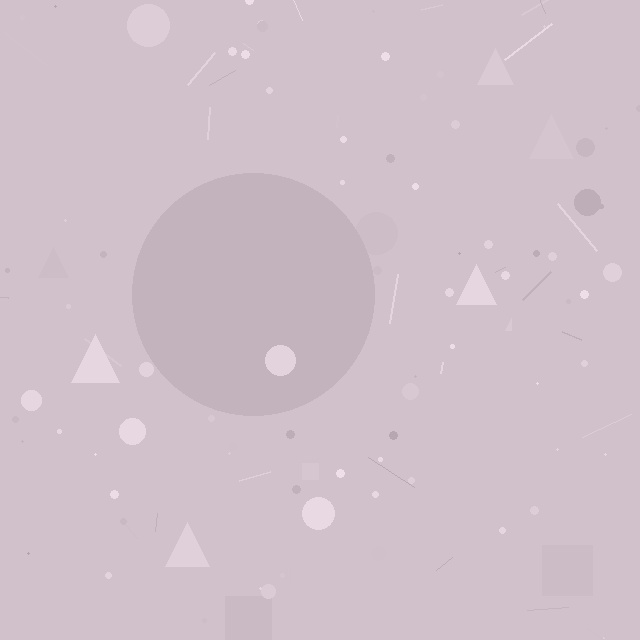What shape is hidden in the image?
A circle is hidden in the image.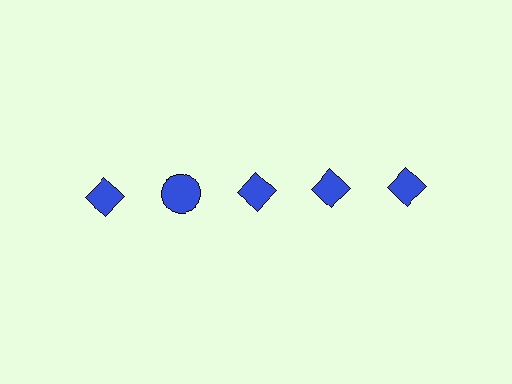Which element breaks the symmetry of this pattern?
The blue circle in the top row, second from left column breaks the symmetry. All other shapes are blue diamonds.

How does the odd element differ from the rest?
It has a different shape: circle instead of diamond.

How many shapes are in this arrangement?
There are 5 shapes arranged in a grid pattern.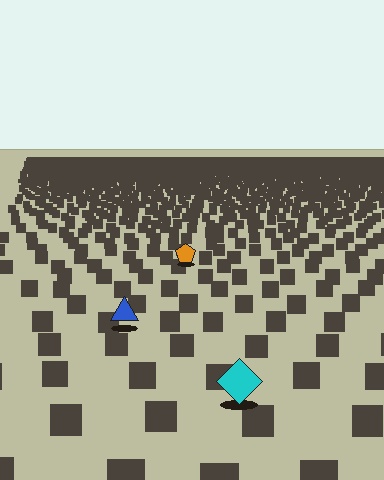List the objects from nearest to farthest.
From nearest to farthest: the cyan diamond, the blue triangle, the orange pentagon.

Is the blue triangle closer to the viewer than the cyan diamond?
No. The cyan diamond is closer — you can tell from the texture gradient: the ground texture is coarser near it.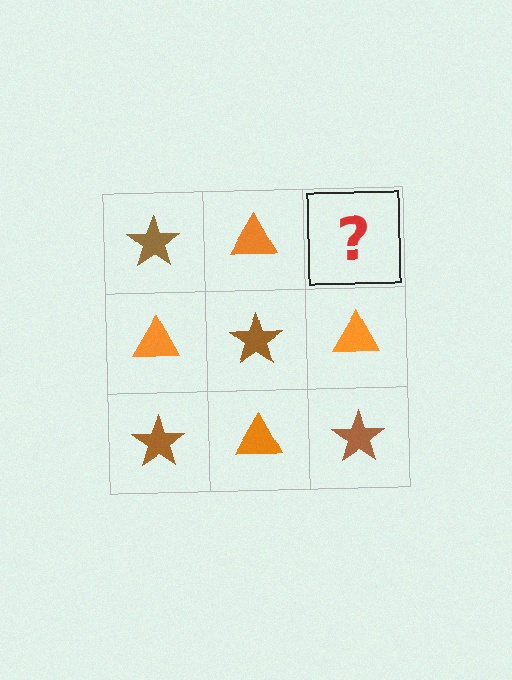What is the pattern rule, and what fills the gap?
The rule is that it alternates brown star and orange triangle in a checkerboard pattern. The gap should be filled with a brown star.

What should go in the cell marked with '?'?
The missing cell should contain a brown star.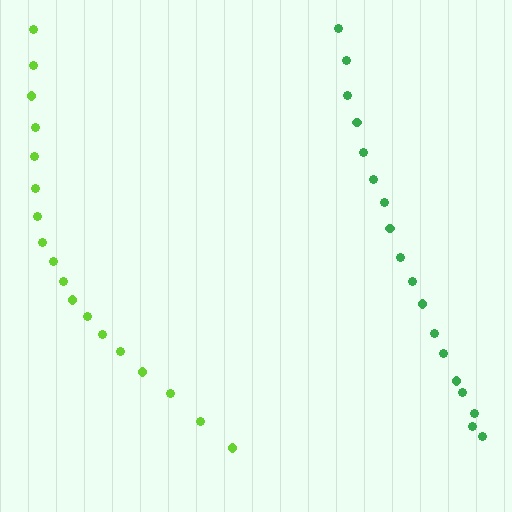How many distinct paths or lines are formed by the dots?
There are 2 distinct paths.